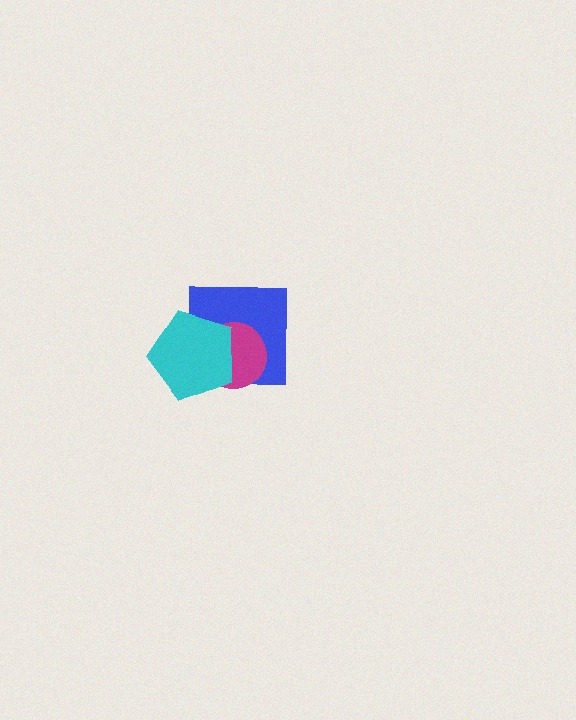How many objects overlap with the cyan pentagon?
2 objects overlap with the cyan pentagon.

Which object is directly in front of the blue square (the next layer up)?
The magenta circle is directly in front of the blue square.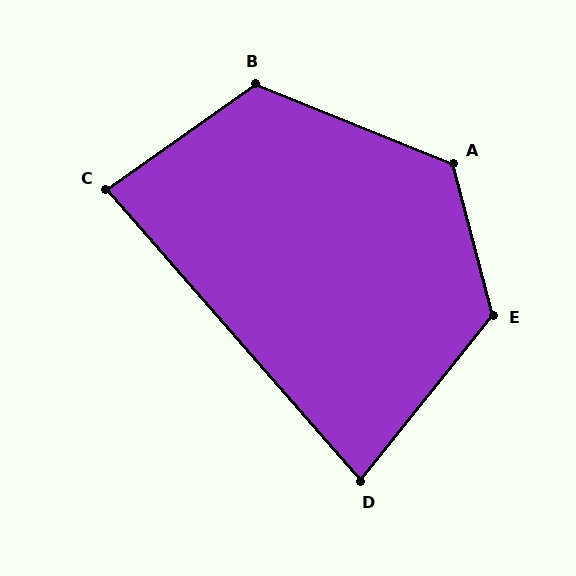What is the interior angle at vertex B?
Approximately 123 degrees (obtuse).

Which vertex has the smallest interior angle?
D, at approximately 80 degrees.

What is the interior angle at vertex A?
Approximately 127 degrees (obtuse).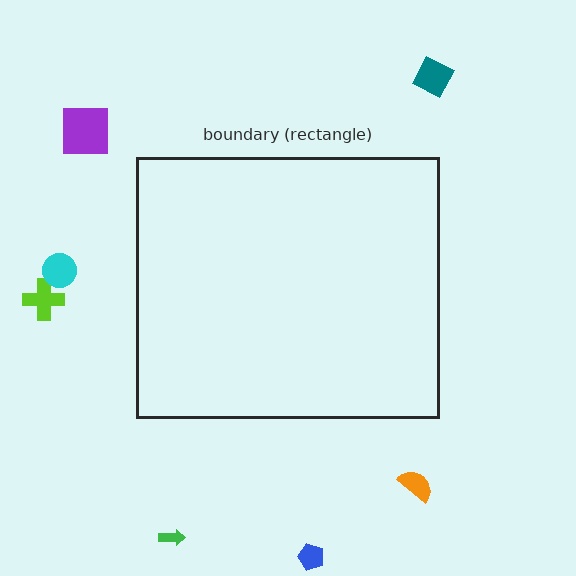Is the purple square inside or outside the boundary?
Outside.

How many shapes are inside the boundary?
0 inside, 7 outside.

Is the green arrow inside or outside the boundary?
Outside.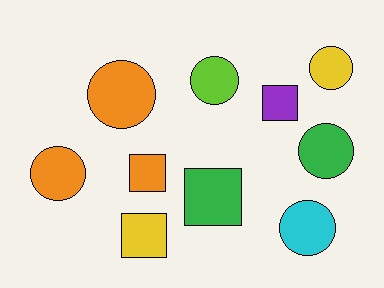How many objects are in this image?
There are 10 objects.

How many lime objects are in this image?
There is 1 lime object.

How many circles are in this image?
There are 6 circles.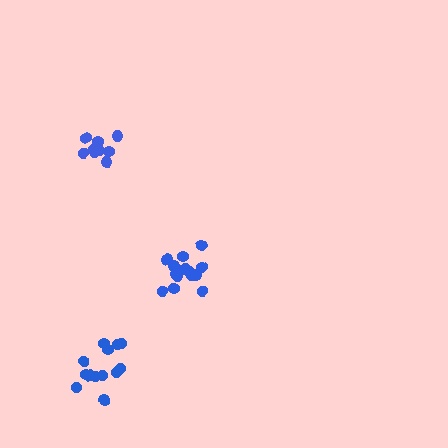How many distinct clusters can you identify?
There are 3 distinct clusters.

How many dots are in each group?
Group 1: 13 dots, Group 2: 11 dots, Group 3: 15 dots (39 total).